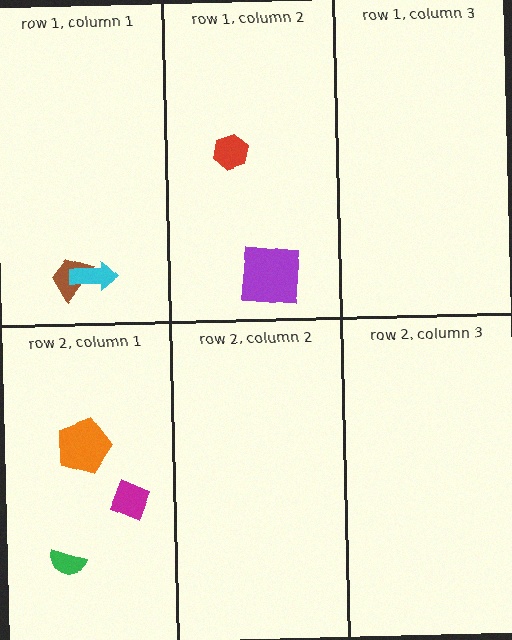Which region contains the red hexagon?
The row 1, column 2 region.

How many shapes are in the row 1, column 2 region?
2.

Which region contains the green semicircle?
The row 2, column 1 region.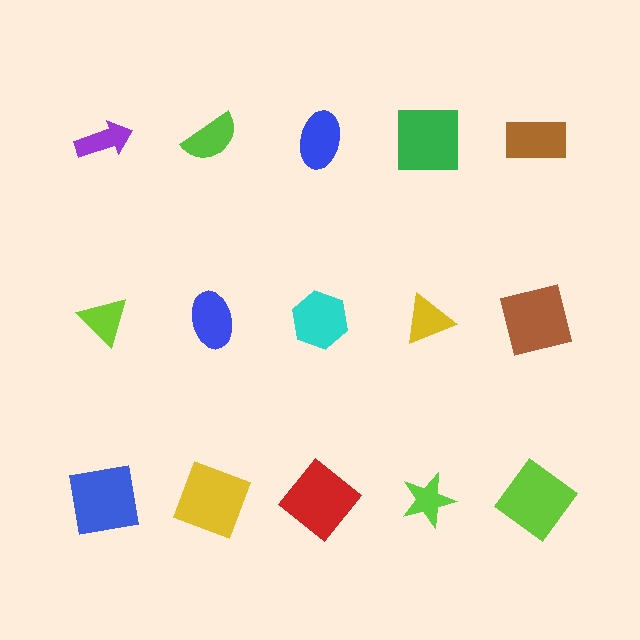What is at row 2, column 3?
A cyan hexagon.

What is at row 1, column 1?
A purple arrow.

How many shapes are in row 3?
5 shapes.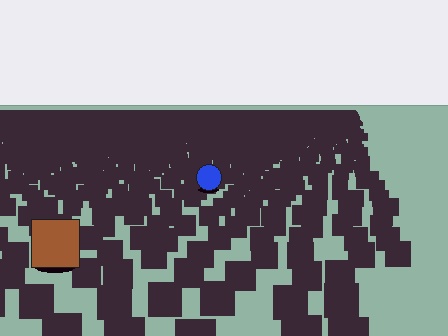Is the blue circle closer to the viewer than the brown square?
No. The brown square is closer — you can tell from the texture gradient: the ground texture is coarser near it.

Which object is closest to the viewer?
The brown square is closest. The texture marks near it are larger and more spread out.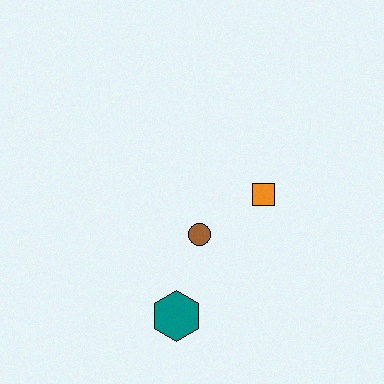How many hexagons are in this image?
There is 1 hexagon.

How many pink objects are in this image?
There are no pink objects.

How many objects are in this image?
There are 3 objects.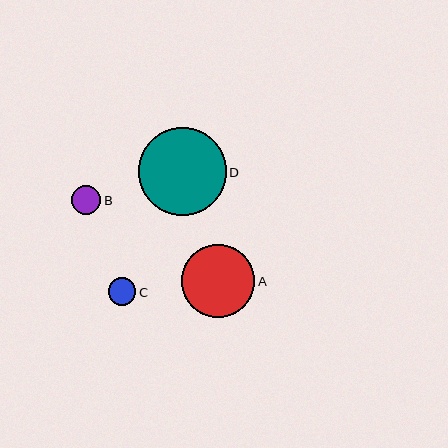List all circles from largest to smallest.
From largest to smallest: D, A, B, C.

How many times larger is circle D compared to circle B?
Circle D is approximately 3.0 times the size of circle B.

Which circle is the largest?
Circle D is the largest with a size of approximately 88 pixels.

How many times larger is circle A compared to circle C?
Circle A is approximately 2.6 times the size of circle C.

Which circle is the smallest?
Circle C is the smallest with a size of approximately 28 pixels.